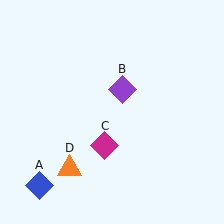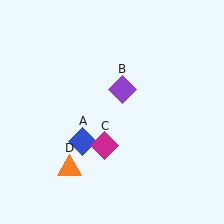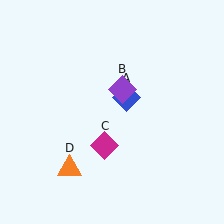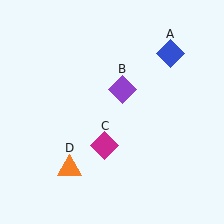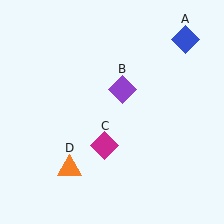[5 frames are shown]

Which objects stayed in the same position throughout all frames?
Purple diamond (object B) and magenta diamond (object C) and orange triangle (object D) remained stationary.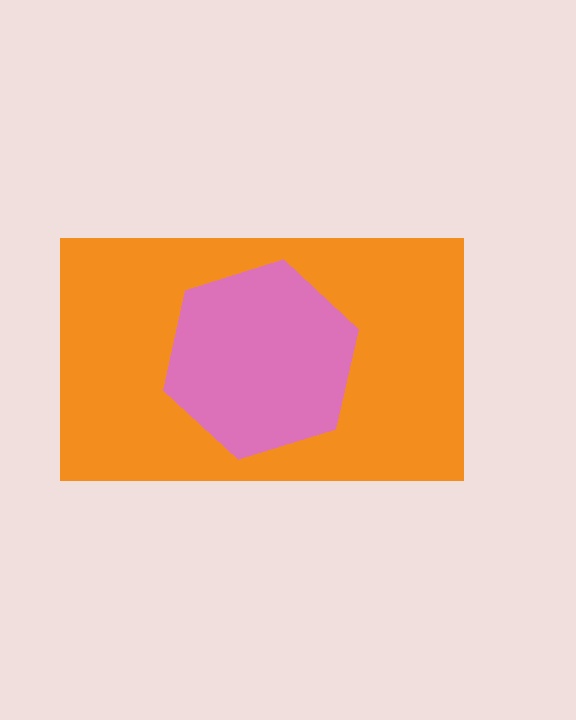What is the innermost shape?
The pink hexagon.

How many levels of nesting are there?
2.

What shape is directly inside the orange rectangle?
The pink hexagon.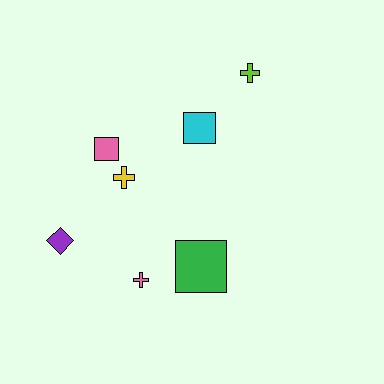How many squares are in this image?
There are 3 squares.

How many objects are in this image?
There are 7 objects.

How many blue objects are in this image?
There are no blue objects.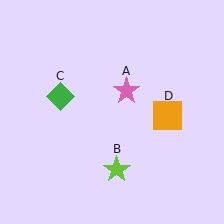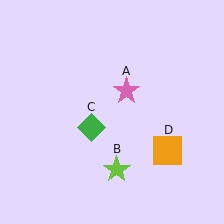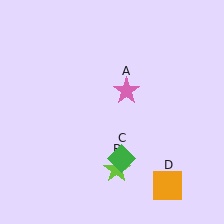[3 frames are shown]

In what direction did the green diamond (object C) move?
The green diamond (object C) moved down and to the right.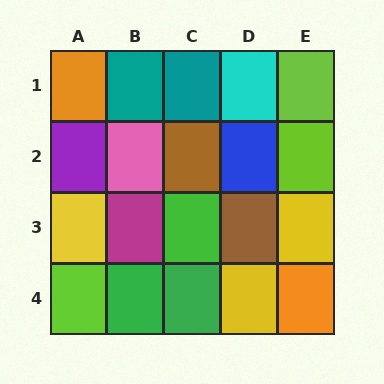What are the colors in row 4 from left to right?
Lime, green, green, yellow, orange.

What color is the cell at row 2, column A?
Purple.